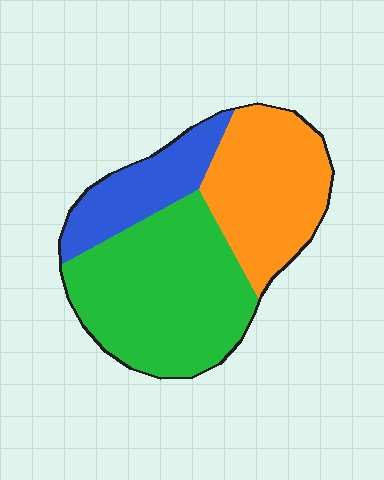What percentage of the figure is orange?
Orange takes up about one third (1/3) of the figure.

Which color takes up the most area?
Green, at roughly 50%.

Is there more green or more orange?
Green.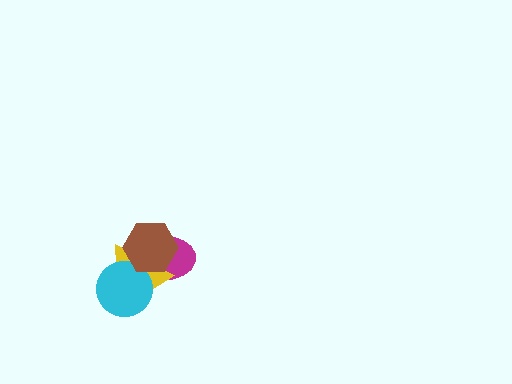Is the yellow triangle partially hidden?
Yes, it is partially covered by another shape.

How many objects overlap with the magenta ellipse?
3 objects overlap with the magenta ellipse.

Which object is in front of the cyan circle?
The brown hexagon is in front of the cyan circle.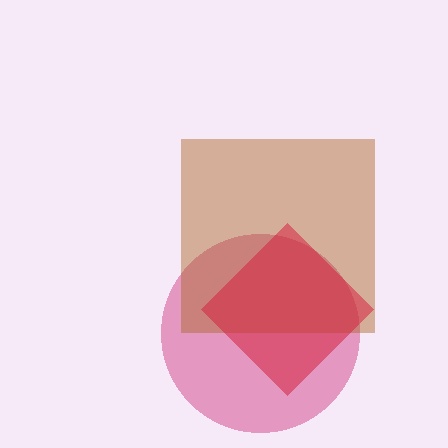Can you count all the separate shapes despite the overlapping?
Yes, there are 3 separate shapes.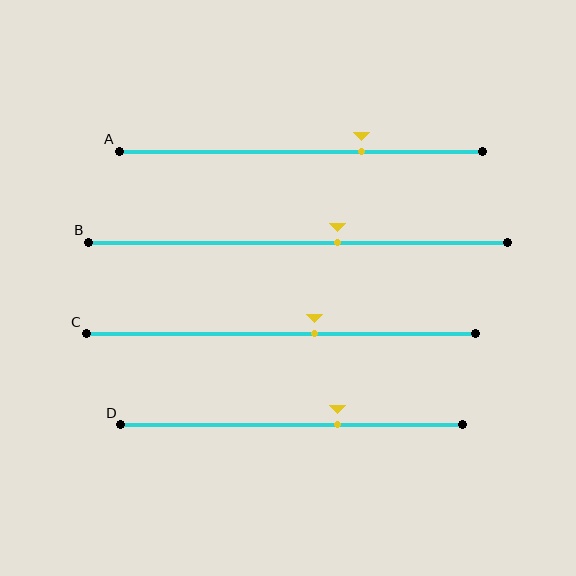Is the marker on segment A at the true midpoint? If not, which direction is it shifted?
No, the marker on segment A is shifted to the right by about 17% of the segment length.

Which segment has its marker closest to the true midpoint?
Segment C has its marker closest to the true midpoint.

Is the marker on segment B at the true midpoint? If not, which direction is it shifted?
No, the marker on segment B is shifted to the right by about 9% of the segment length.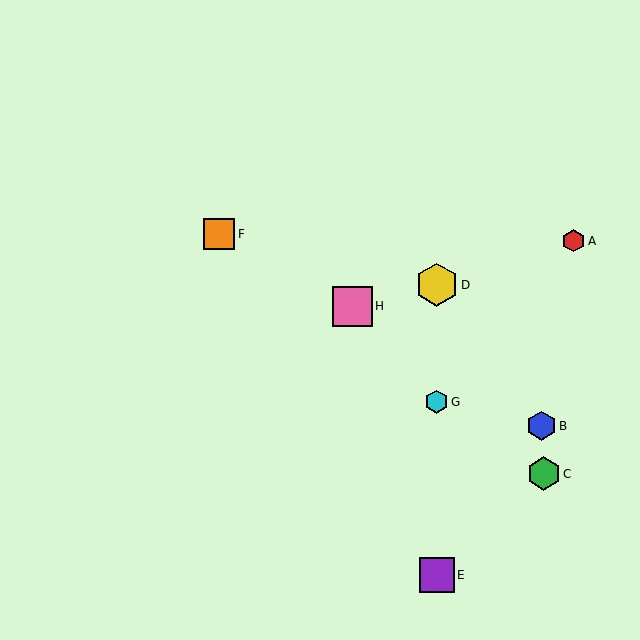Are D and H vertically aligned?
No, D is at x≈437 and H is at x≈352.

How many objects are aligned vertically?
3 objects (D, E, G) are aligned vertically.